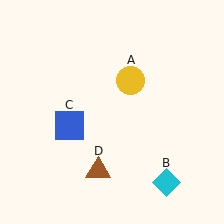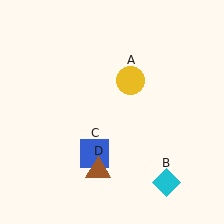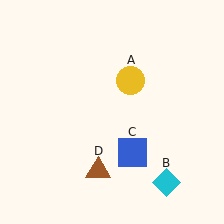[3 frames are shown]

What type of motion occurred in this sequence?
The blue square (object C) rotated counterclockwise around the center of the scene.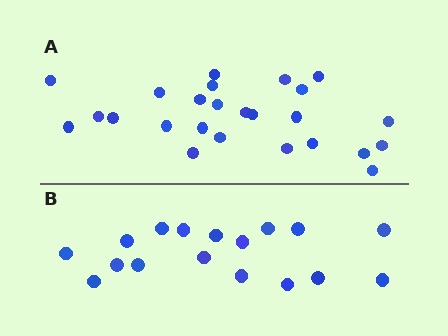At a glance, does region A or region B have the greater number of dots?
Region A (the top region) has more dots.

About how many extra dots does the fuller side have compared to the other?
Region A has roughly 8 or so more dots than region B.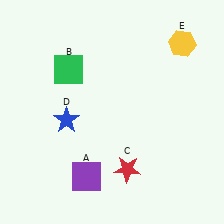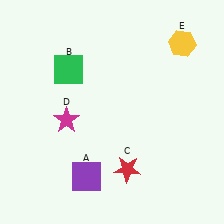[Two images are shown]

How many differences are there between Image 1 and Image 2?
There is 1 difference between the two images.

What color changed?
The star (D) changed from blue in Image 1 to magenta in Image 2.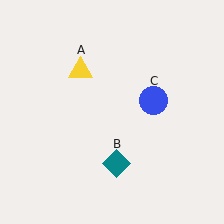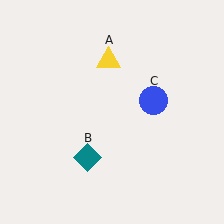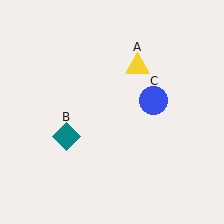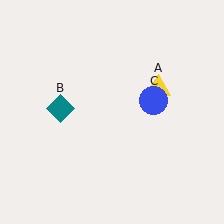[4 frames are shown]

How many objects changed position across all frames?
2 objects changed position: yellow triangle (object A), teal diamond (object B).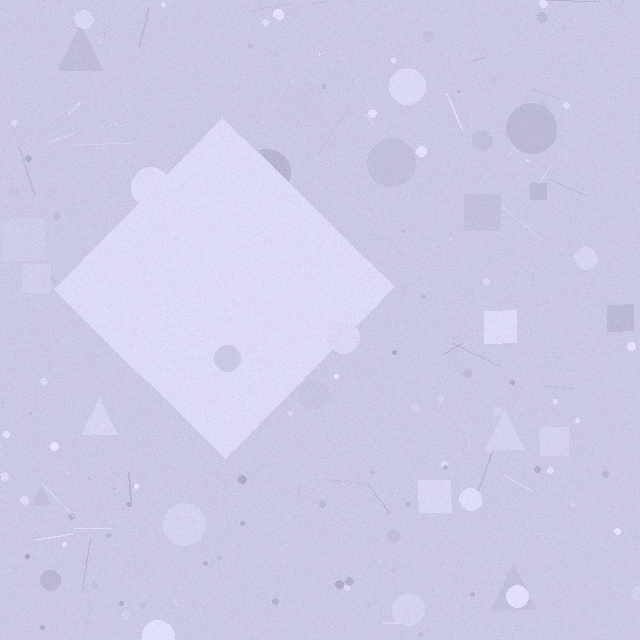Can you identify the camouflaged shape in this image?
The camouflaged shape is a diamond.